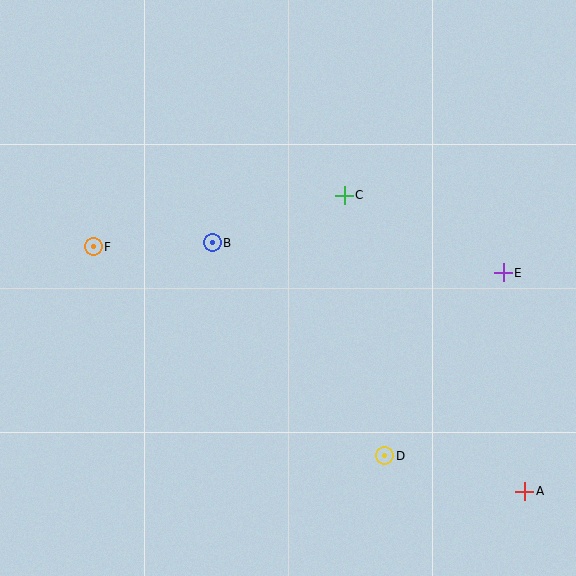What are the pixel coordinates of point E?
Point E is at (503, 273).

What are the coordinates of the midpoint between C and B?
The midpoint between C and B is at (278, 219).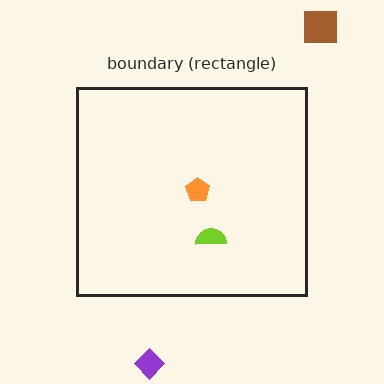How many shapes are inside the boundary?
2 inside, 2 outside.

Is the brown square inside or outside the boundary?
Outside.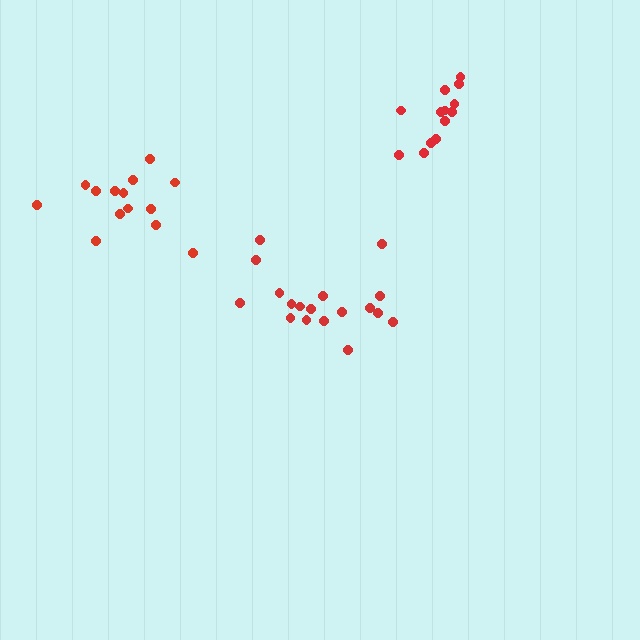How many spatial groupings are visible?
There are 3 spatial groupings.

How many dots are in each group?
Group 1: 18 dots, Group 2: 14 dots, Group 3: 13 dots (45 total).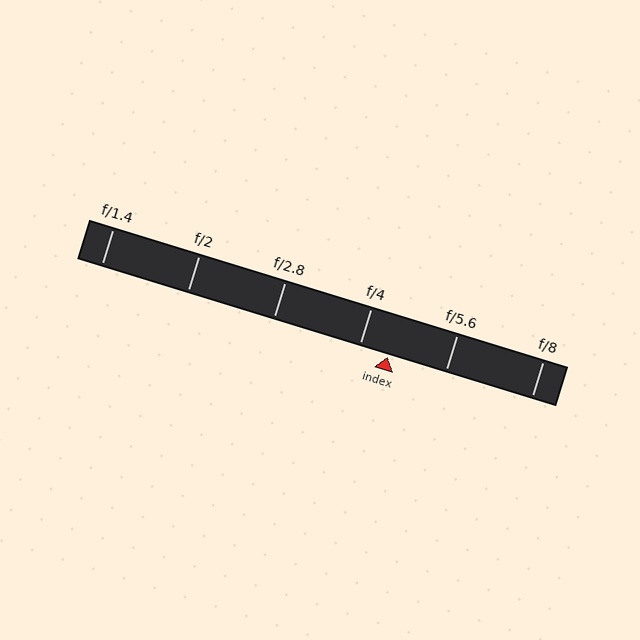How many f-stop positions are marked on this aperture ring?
There are 6 f-stop positions marked.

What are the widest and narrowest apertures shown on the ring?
The widest aperture shown is f/1.4 and the narrowest is f/8.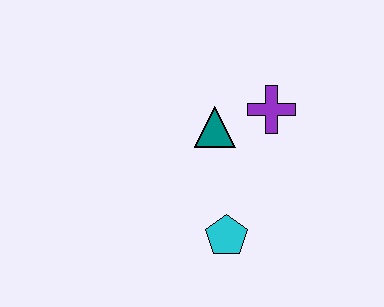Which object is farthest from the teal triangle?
The cyan pentagon is farthest from the teal triangle.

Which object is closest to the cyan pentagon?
The teal triangle is closest to the cyan pentagon.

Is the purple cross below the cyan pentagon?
No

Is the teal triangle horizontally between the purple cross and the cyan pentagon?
No